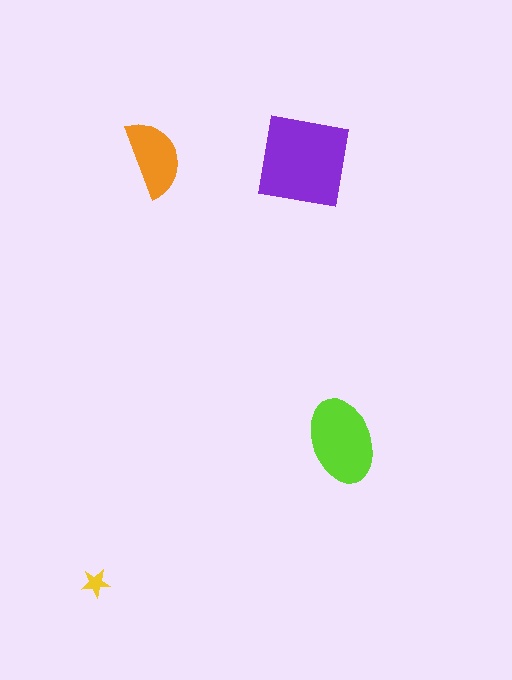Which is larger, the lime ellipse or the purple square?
The purple square.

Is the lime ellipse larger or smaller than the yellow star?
Larger.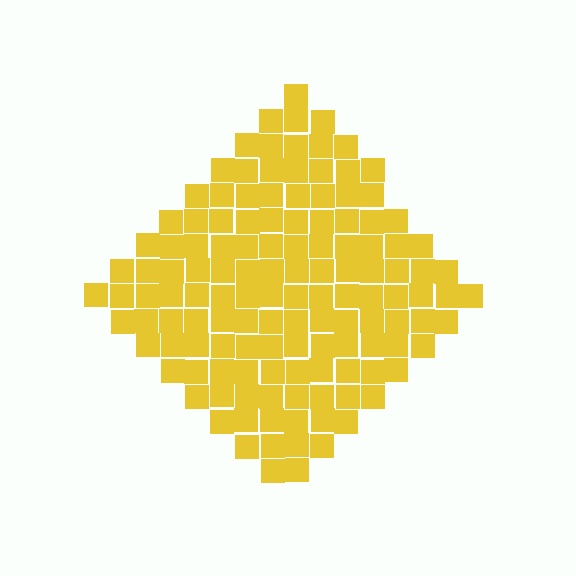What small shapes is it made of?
It is made of small squares.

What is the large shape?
The large shape is a diamond.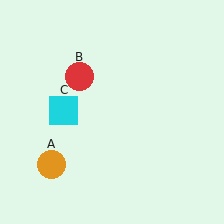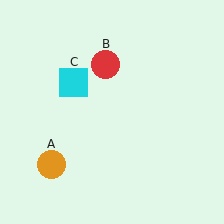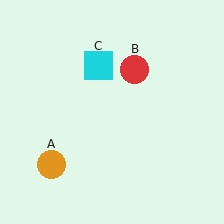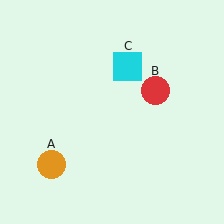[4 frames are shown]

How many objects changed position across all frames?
2 objects changed position: red circle (object B), cyan square (object C).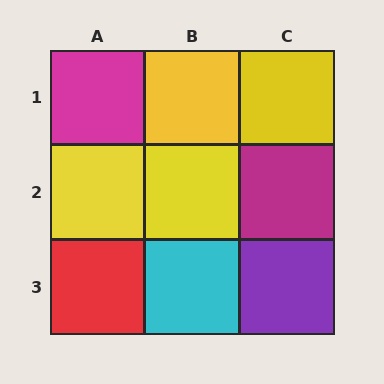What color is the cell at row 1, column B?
Yellow.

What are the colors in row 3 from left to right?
Red, cyan, purple.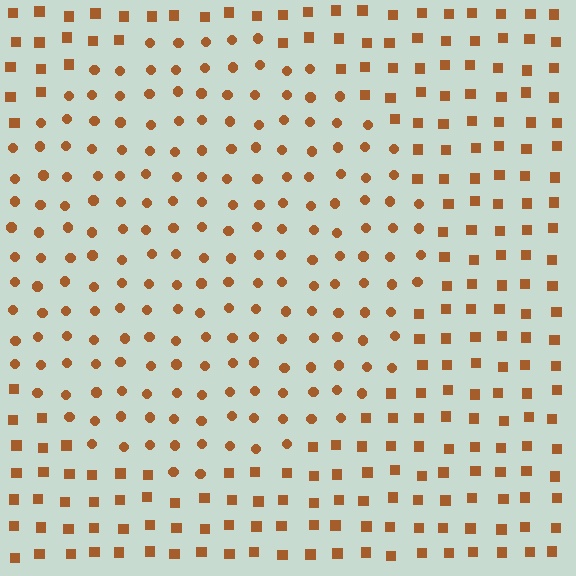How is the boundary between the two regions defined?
The boundary is defined by a change in element shape: circles inside vs. squares outside. All elements share the same color and spacing.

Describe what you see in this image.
The image is filled with small brown elements arranged in a uniform grid. A circle-shaped region contains circles, while the surrounding area contains squares. The boundary is defined purely by the change in element shape.